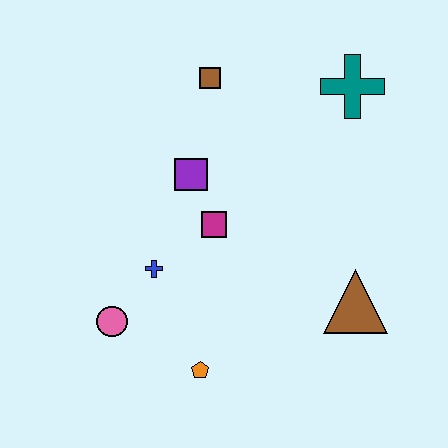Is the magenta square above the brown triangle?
Yes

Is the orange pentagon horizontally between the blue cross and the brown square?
Yes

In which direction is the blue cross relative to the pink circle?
The blue cross is above the pink circle.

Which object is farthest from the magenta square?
The teal cross is farthest from the magenta square.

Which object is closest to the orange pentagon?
The pink circle is closest to the orange pentagon.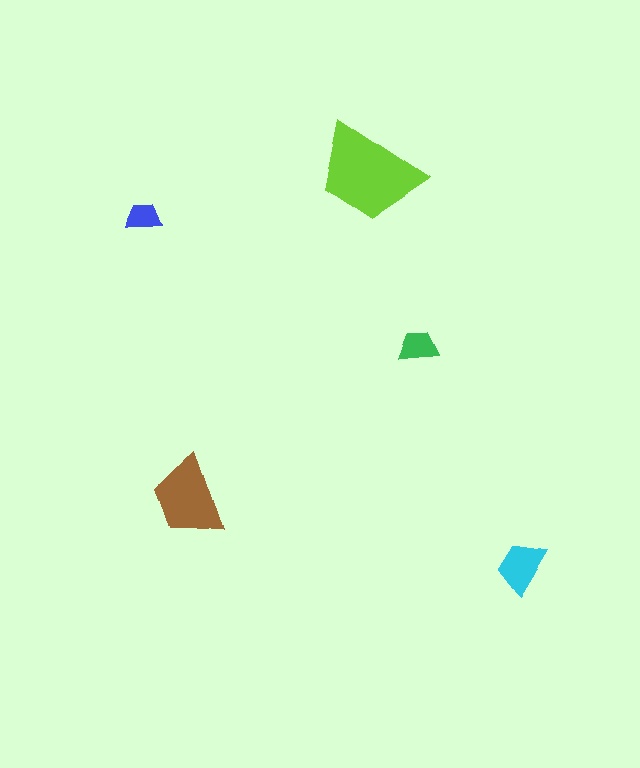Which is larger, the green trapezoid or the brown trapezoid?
The brown one.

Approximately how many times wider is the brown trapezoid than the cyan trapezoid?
About 1.5 times wider.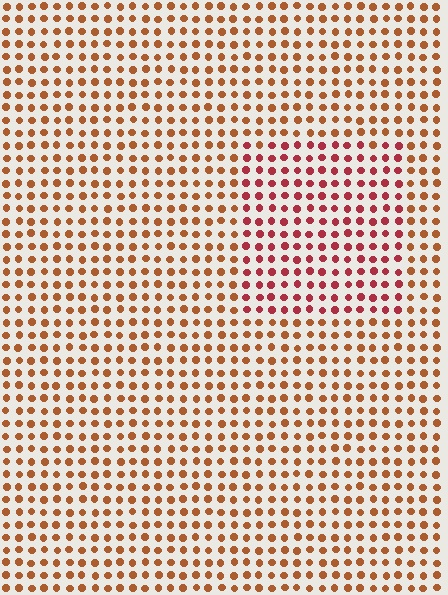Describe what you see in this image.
The image is filled with small brown elements in a uniform arrangement. A rectangle-shaped region is visible where the elements are tinted to a slightly different hue, forming a subtle color boundary.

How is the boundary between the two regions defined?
The boundary is defined purely by a slight shift in hue (about 32 degrees). Spacing, size, and orientation are identical on both sides.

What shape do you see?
I see a rectangle.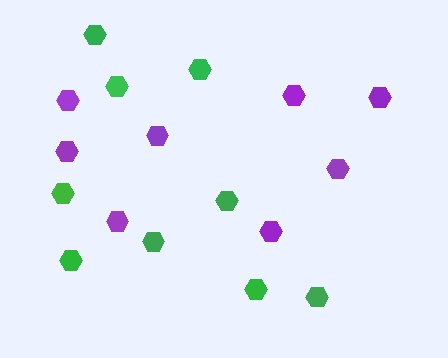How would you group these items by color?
There are 2 groups: one group of green hexagons (9) and one group of purple hexagons (8).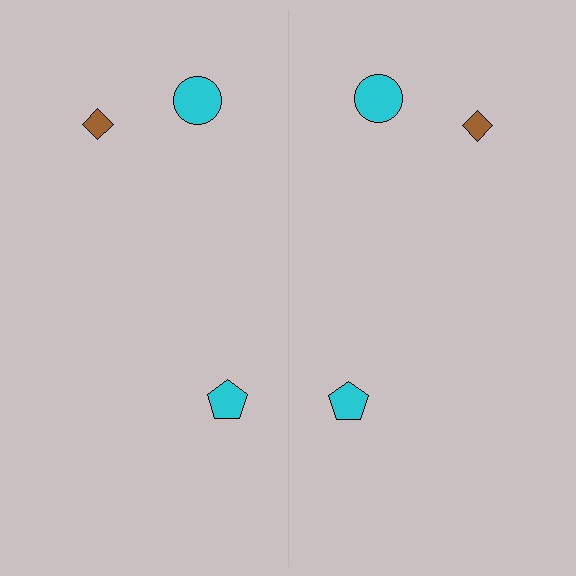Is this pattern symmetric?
Yes, this pattern has bilateral (reflection) symmetry.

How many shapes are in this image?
There are 6 shapes in this image.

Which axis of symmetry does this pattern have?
The pattern has a vertical axis of symmetry running through the center of the image.